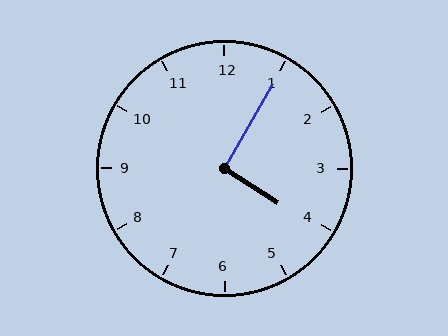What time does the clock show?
4:05.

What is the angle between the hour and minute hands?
Approximately 92 degrees.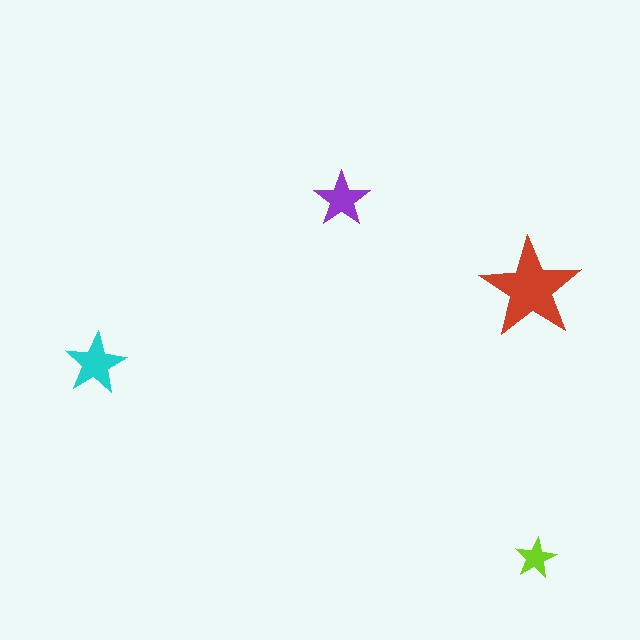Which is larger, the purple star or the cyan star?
The cyan one.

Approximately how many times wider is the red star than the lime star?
About 2.5 times wider.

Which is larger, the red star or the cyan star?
The red one.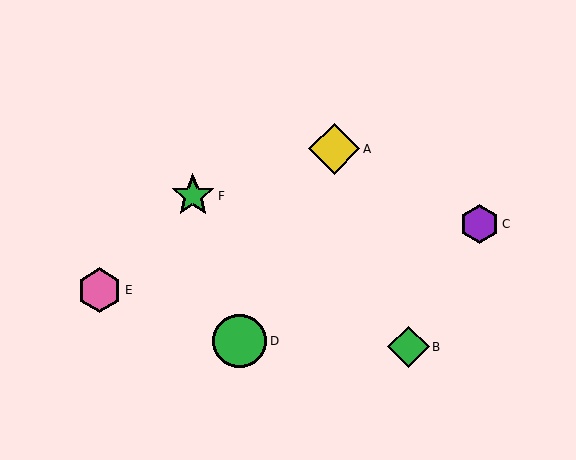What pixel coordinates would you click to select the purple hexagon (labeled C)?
Click at (480, 224) to select the purple hexagon C.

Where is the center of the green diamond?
The center of the green diamond is at (408, 347).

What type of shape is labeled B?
Shape B is a green diamond.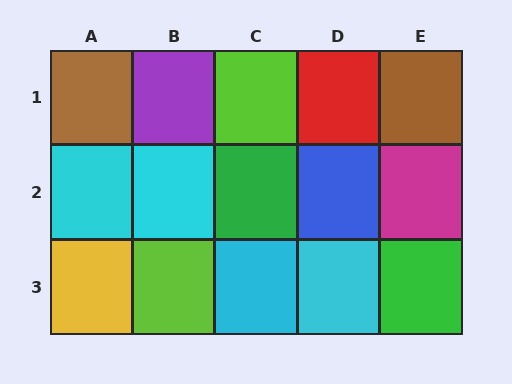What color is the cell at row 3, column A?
Yellow.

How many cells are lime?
2 cells are lime.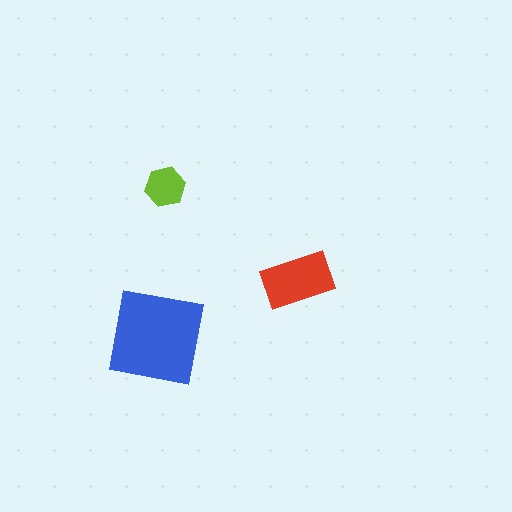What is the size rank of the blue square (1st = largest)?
1st.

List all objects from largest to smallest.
The blue square, the red rectangle, the lime hexagon.